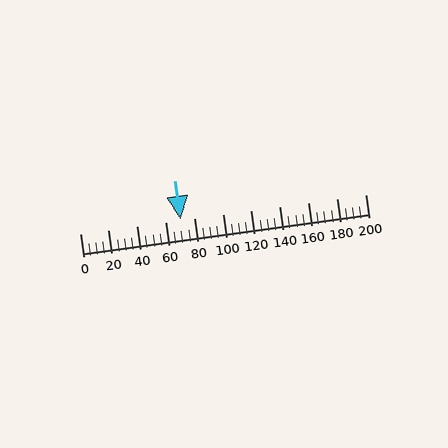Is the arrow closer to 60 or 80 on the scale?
The arrow is closer to 80.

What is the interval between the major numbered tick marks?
The major tick marks are spaced 20 units apart.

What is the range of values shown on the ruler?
The ruler shows values from 0 to 200.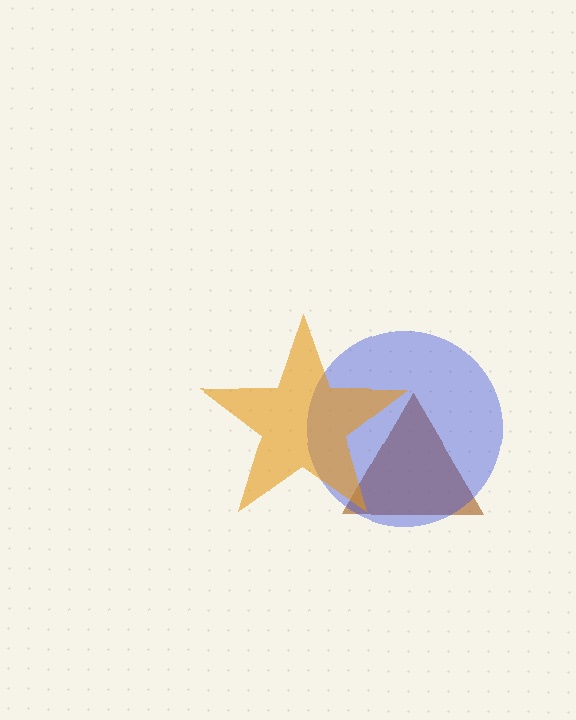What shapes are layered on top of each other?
The layered shapes are: a brown triangle, a blue circle, an orange star.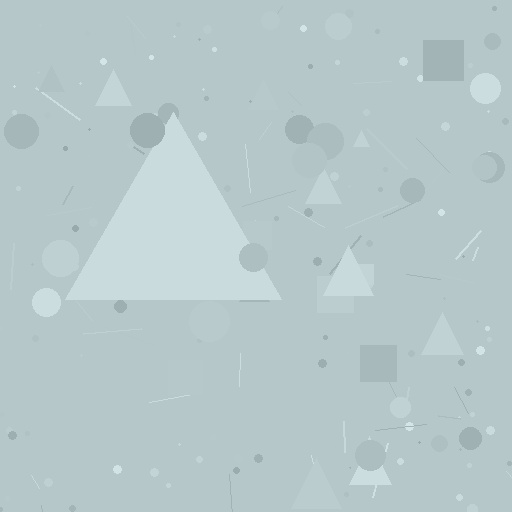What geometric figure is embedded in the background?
A triangle is embedded in the background.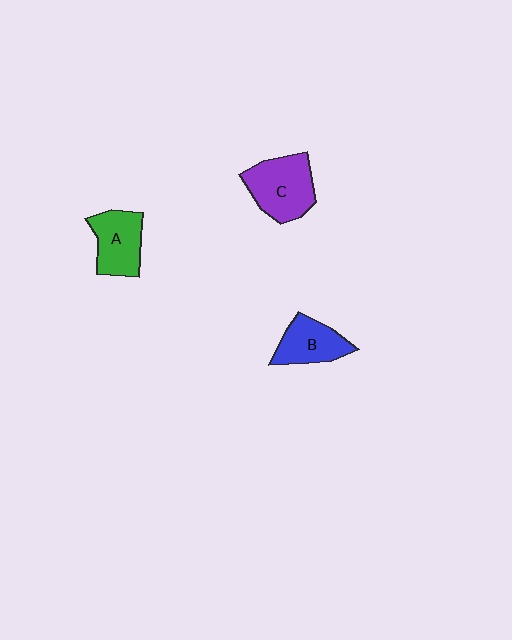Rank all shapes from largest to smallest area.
From largest to smallest: C (purple), A (green), B (blue).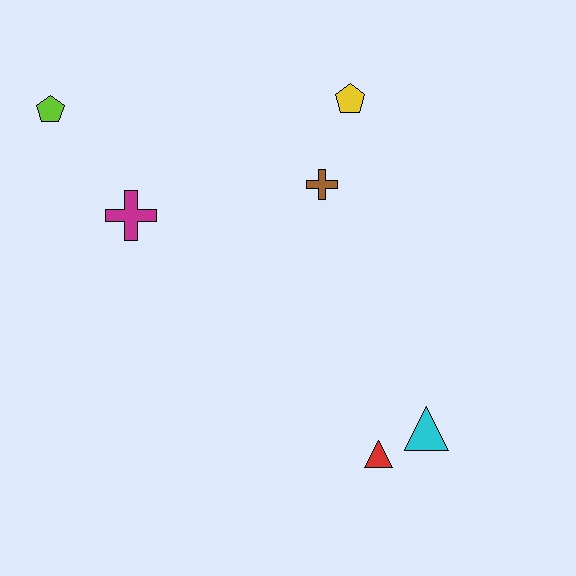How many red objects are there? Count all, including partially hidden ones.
There is 1 red object.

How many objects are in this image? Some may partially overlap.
There are 6 objects.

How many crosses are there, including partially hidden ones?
There are 2 crosses.